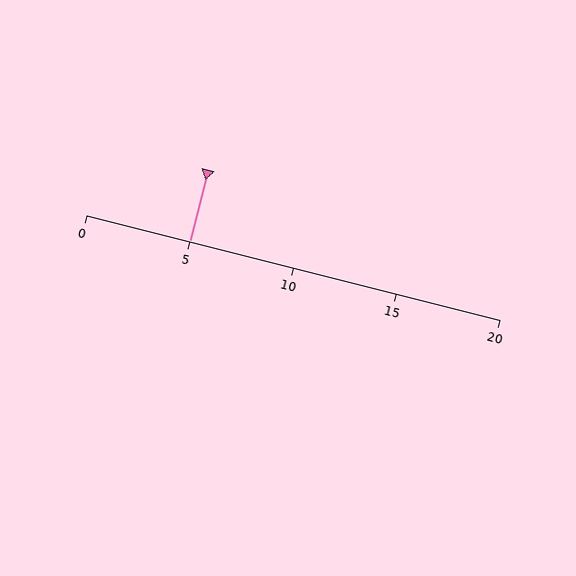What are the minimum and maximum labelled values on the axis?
The axis runs from 0 to 20.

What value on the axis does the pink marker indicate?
The marker indicates approximately 5.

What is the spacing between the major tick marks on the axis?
The major ticks are spaced 5 apart.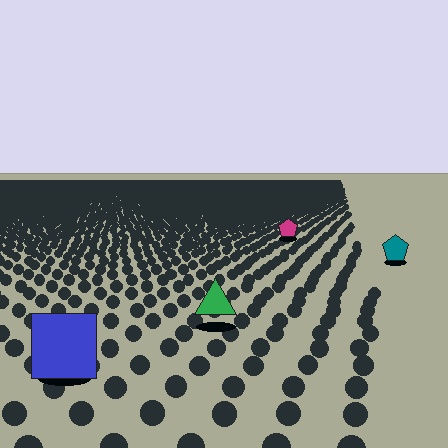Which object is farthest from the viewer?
The magenta pentagon is farthest from the viewer. It appears smaller and the ground texture around it is denser.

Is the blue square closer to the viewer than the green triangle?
Yes. The blue square is closer — you can tell from the texture gradient: the ground texture is coarser near it.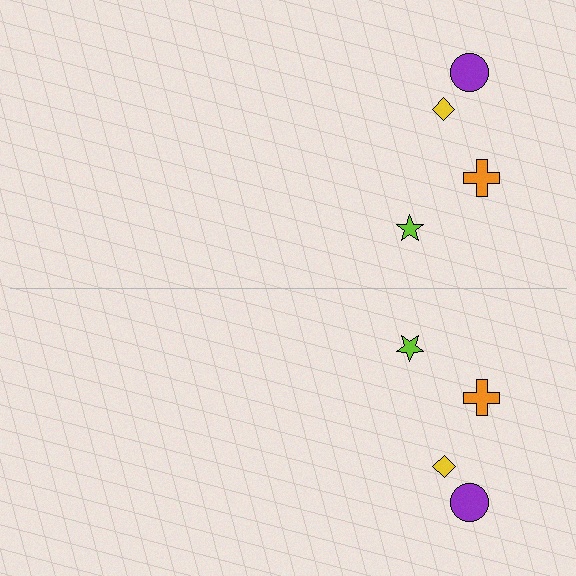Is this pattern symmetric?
Yes, this pattern has bilateral (reflection) symmetry.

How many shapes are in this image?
There are 8 shapes in this image.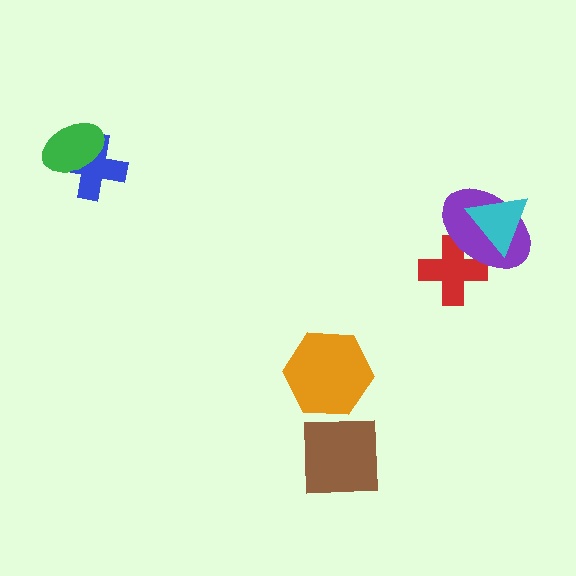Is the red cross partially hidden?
Yes, it is partially covered by another shape.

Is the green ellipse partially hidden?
No, no other shape covers it.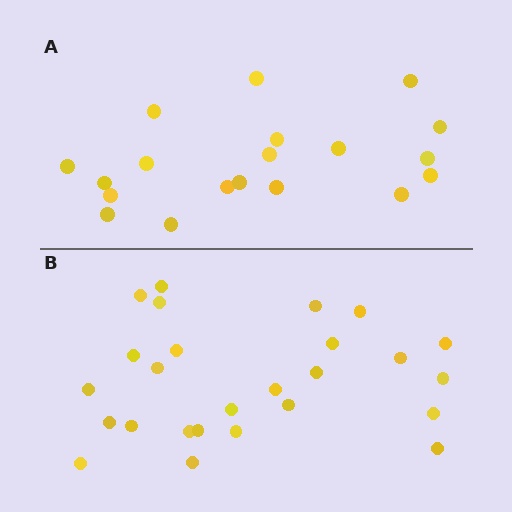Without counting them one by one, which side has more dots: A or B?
Region B (the bottom region) has more dots.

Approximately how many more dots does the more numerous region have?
Region B has roughly 8 or so more dots than region A.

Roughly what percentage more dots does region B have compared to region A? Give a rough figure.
About 35% more.